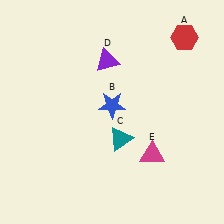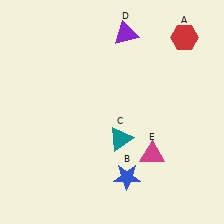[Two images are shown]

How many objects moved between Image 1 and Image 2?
2 objects moved between the two images.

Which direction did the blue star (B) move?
The blue star (B) moved down.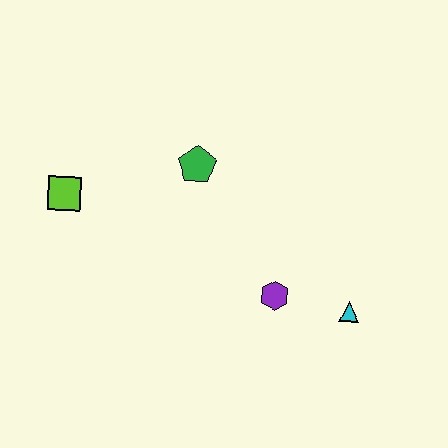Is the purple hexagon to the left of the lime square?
No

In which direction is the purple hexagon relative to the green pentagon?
The purple hexagon is below the green pentagon.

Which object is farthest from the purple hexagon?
The lime square is farthest from the purple hexagon.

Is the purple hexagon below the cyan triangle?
No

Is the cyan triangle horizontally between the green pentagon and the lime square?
No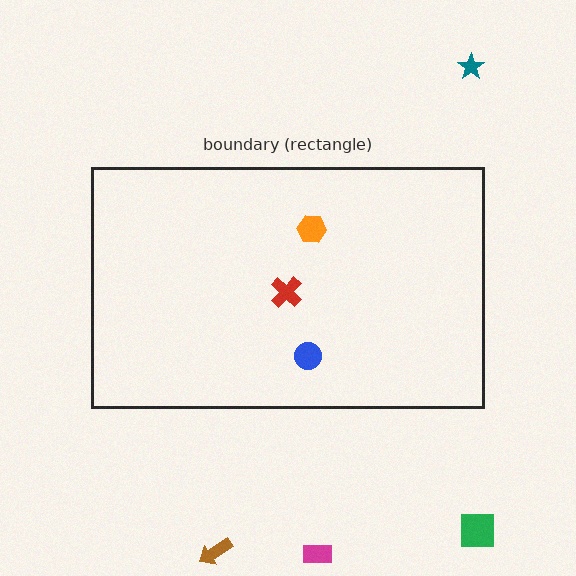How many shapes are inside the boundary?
3 inside, 4 outside.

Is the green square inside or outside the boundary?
Outside.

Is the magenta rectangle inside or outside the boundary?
Outside.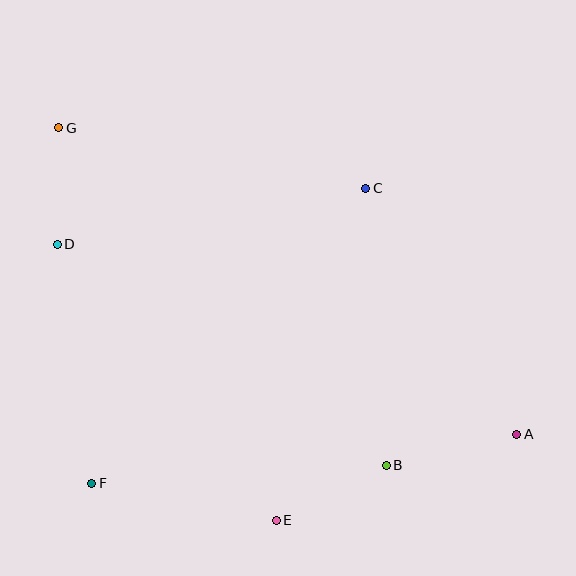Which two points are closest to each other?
Points D and G are closest to each other.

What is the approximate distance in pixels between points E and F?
The distance between E and F is approximately 188 pixels.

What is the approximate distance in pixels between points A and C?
The distance between A and C is approximately 288 pixels.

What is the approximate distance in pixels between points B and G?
The distance between B and G is approximately 470 pixels.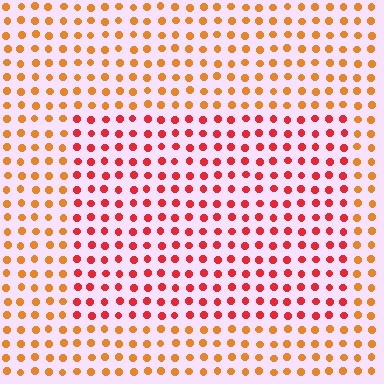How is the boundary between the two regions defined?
The boundary is defined purely by a slight shift in hue (about 34 degrees). Spacing, size, and orientation are identical on both sides.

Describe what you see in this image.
The image is filled with small orange elements in a uniform arrangement. A rectangle-shaped region is visible where the elements are tinted to a slightly different hue, forming a subtle color boundary.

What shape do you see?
I see a rectangle.